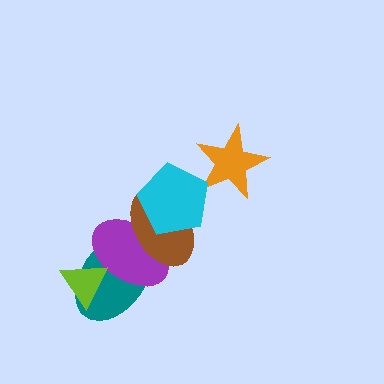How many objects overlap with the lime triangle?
2 objects overlap with the lime triangle.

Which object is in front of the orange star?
The cyan pentagon is in front of the orange star.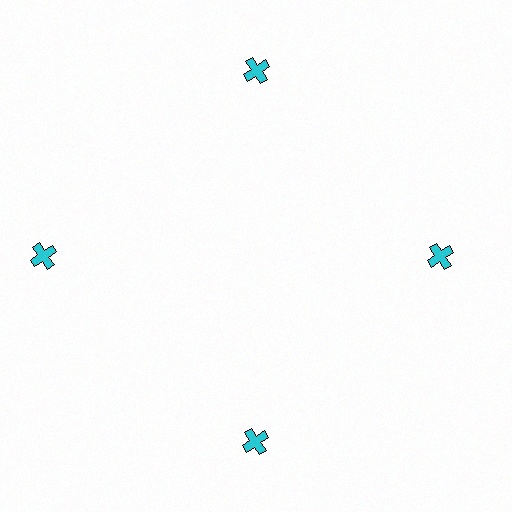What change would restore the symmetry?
The symmetry would be restored by moving it inward, back onto the ring so that all 4 crosses sit at equal angles and equal distance from the center.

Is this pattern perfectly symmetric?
No. The 4 cyan crosses are arranged in a ring, but one element near the 9 o'clock position is pushed outward from the center, breaking the 4-fold rotational symmetry.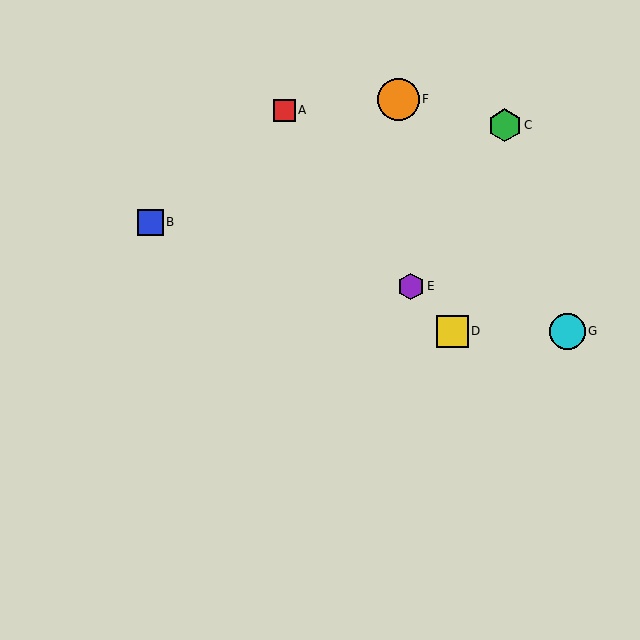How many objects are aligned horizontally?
2 objects (D, G) are aligned horizontally.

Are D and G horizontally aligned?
Yes, both are at y≈331.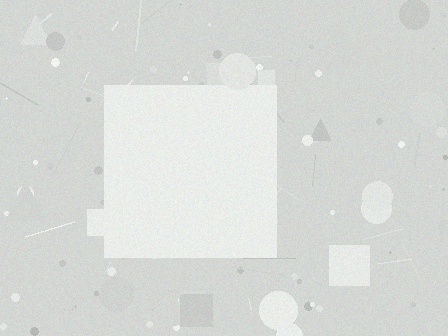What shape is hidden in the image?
A square is hidden in the image.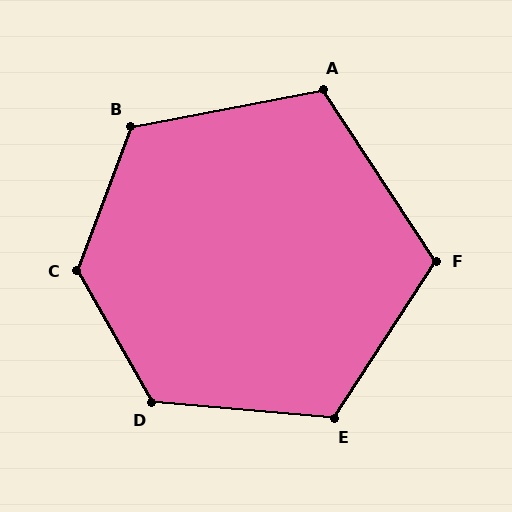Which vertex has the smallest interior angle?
A, at approximately 112 degrees.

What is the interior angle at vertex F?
Approximately 114 degrees (obtuse).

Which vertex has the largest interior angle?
C, at approximately 130 degrees.